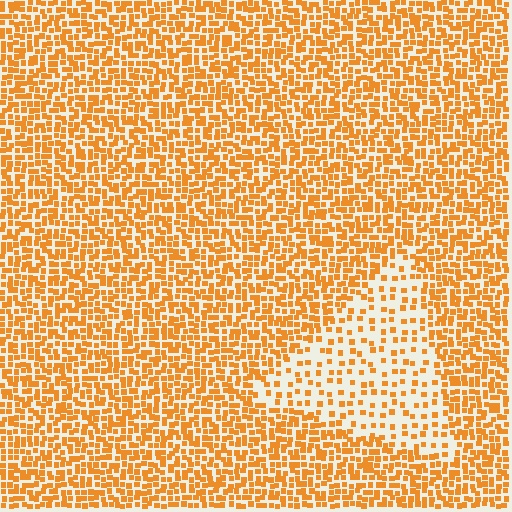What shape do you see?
I see a triangle.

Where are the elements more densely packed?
The elements are more densely packed outside the triangle boundary.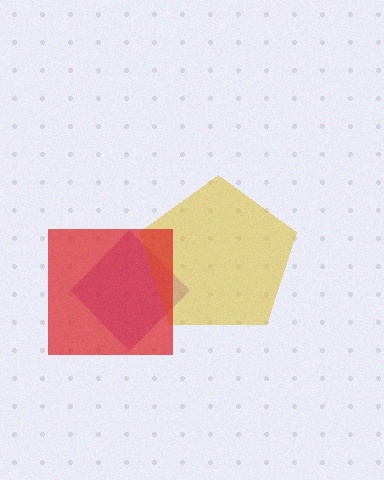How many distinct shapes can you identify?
There are 3 distinct shapes: a purple diamond, a yellow pentagon, a red square.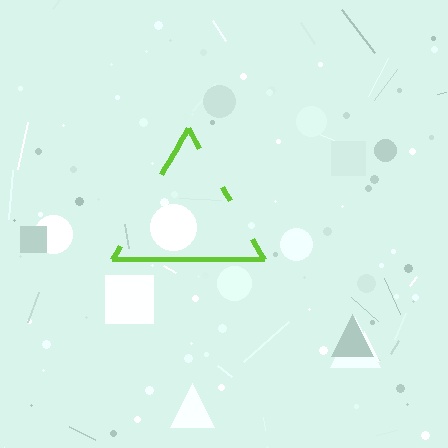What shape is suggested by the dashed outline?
The dashed outline suggests a triangle.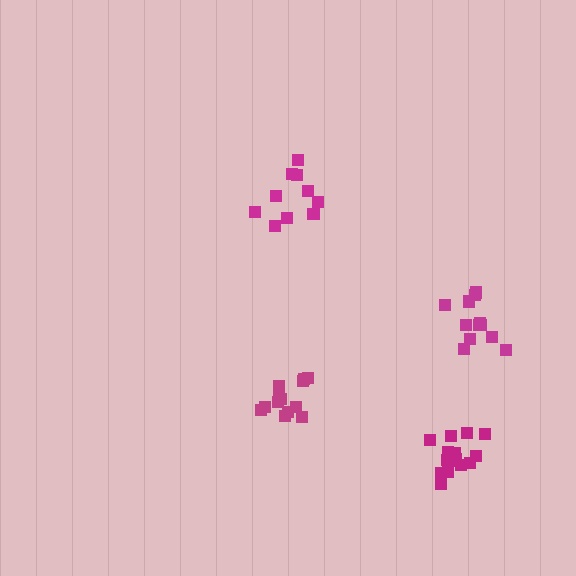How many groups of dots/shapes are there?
There are 4 groups.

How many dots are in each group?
Group 1: 13 dots, Group 2: 15 dots, Group 3: 13 dots, Group 4: 10 dots (51 total).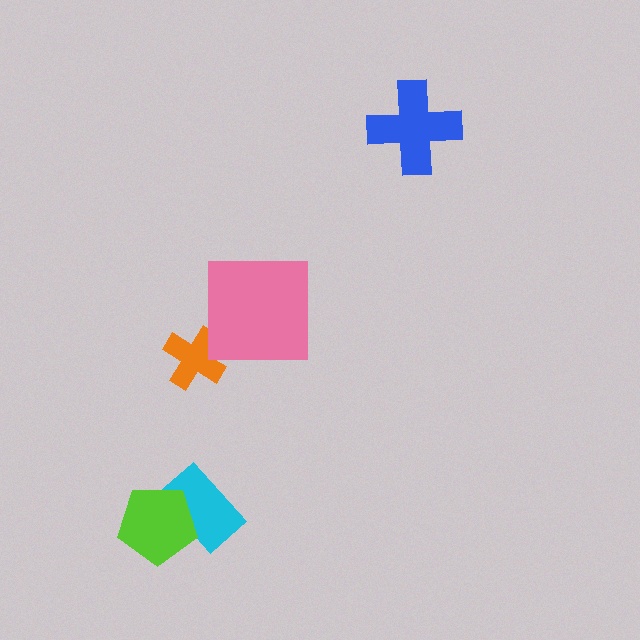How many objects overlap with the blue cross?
0 objects overlap with the blue cross.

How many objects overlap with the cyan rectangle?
1 object overlaps with the cyan rectangle.